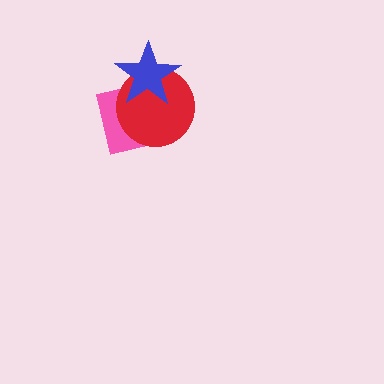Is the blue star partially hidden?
No, no other shape covers it.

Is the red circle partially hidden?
Yes, it is partially covered by another shape.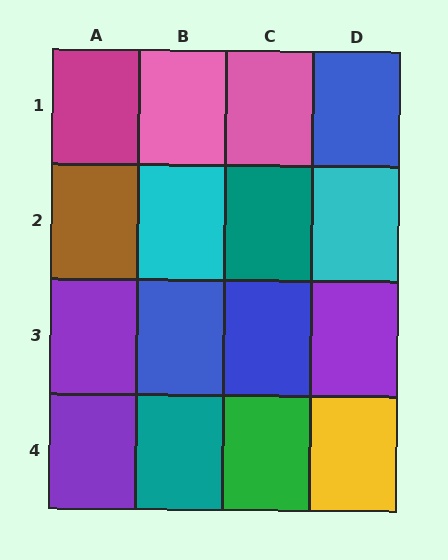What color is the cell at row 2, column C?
Teal.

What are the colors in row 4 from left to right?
Purple, teal, green, yellow.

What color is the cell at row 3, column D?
Purple.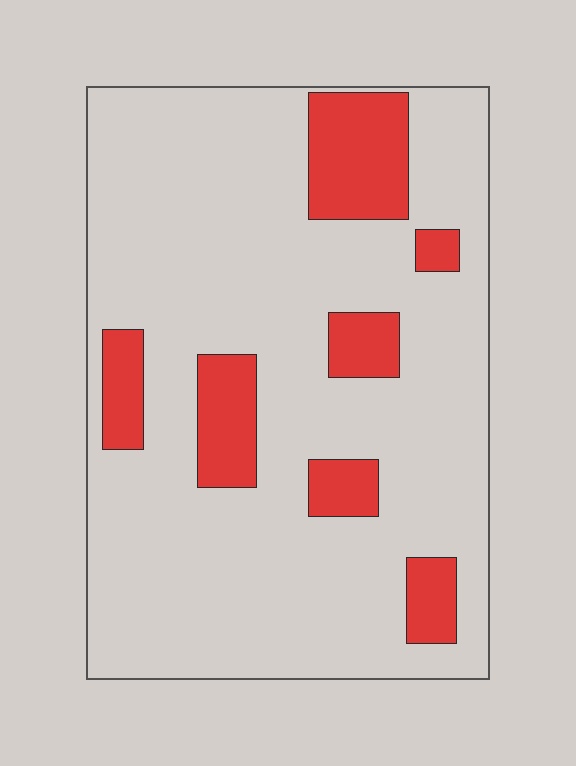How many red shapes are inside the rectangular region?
7.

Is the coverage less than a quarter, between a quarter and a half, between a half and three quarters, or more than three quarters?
Less than a quarter.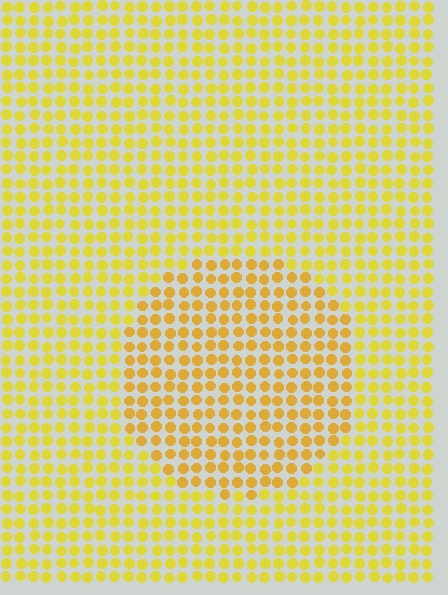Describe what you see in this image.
The image is filled with small yellow elements in a uniform arrangement. A circle-shaped region is visible where the elements are tinted to a slightly different hue, forming a subtle color boundary.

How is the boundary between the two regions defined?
The boundary is defined purely by a slight shift in hue (about 17 degrees). Spacing, size, and orientation are identical on both sides.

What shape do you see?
I see a circle.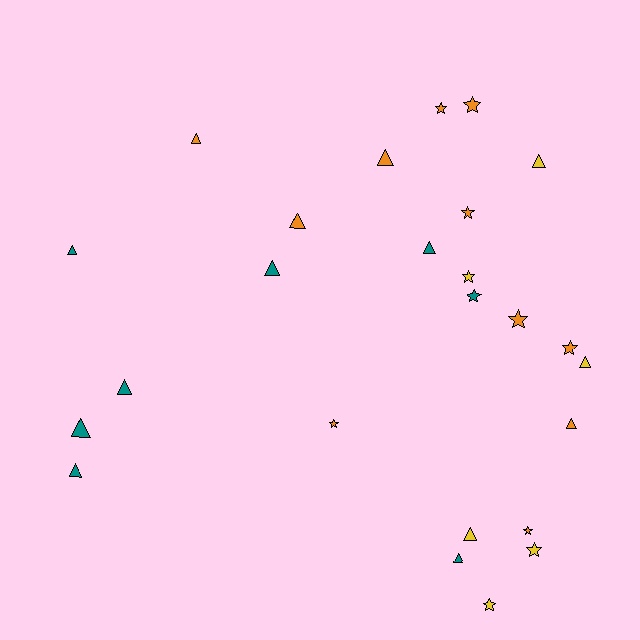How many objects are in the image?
There are 25 objects.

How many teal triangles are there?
There are 7 teal triangles.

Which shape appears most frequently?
Triangle, with 14 objects.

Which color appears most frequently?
Orange, with 11 objects.